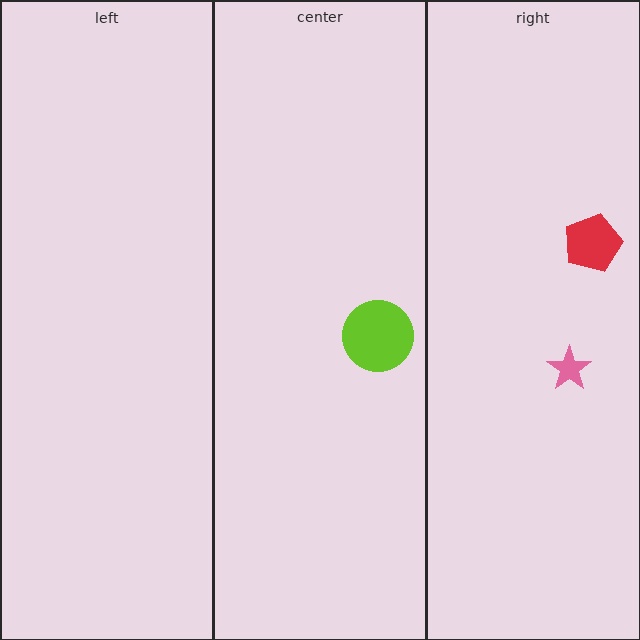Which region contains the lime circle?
The center region.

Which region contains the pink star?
The right region.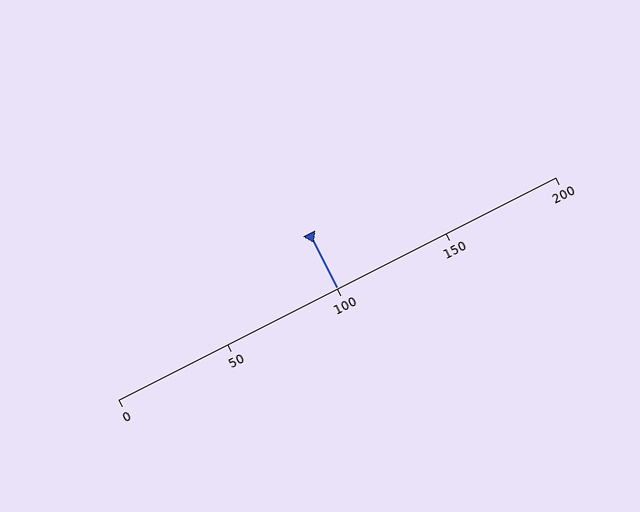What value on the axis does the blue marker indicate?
The marker indicates approximately 100.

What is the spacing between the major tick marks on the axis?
The major ticks are spaced 50 apart.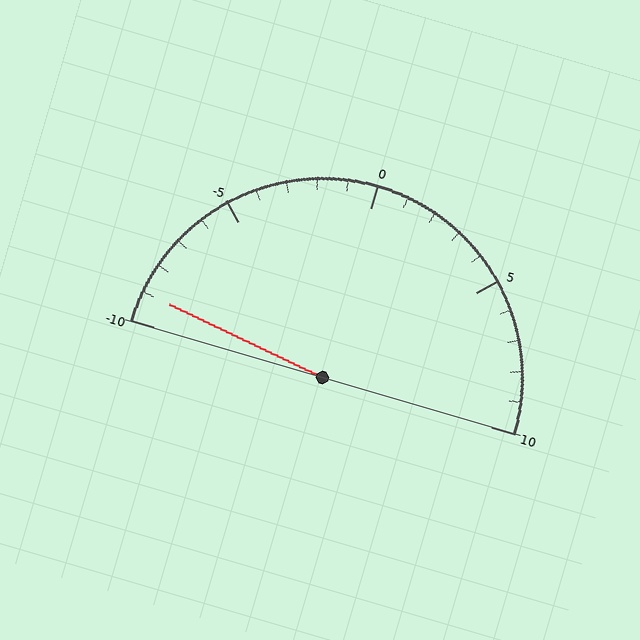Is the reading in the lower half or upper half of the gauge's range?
The reading is in the lower half of the range (-10 to 10).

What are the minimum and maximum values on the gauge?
The gauge ranges from -10 to 10.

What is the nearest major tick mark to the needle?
The nearest major tick mark is -10.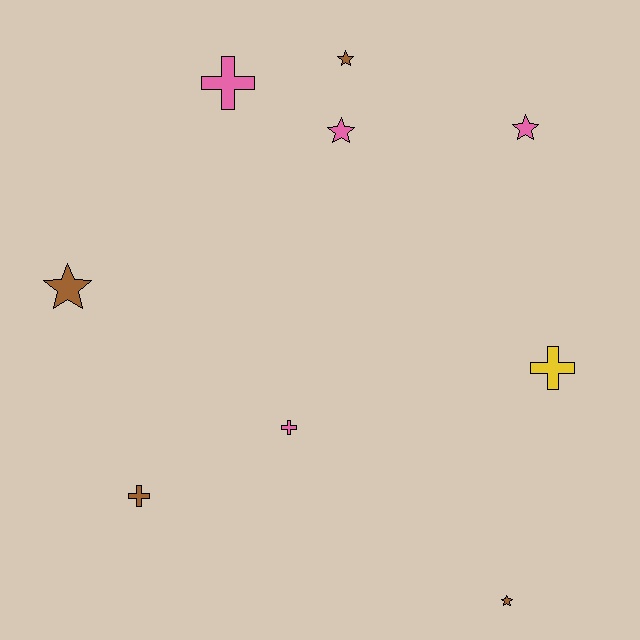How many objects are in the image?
There are 9 objects.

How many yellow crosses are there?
There is 1 yellow cross.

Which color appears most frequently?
Pink, with 4 objects.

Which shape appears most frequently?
Star, with 5 objects.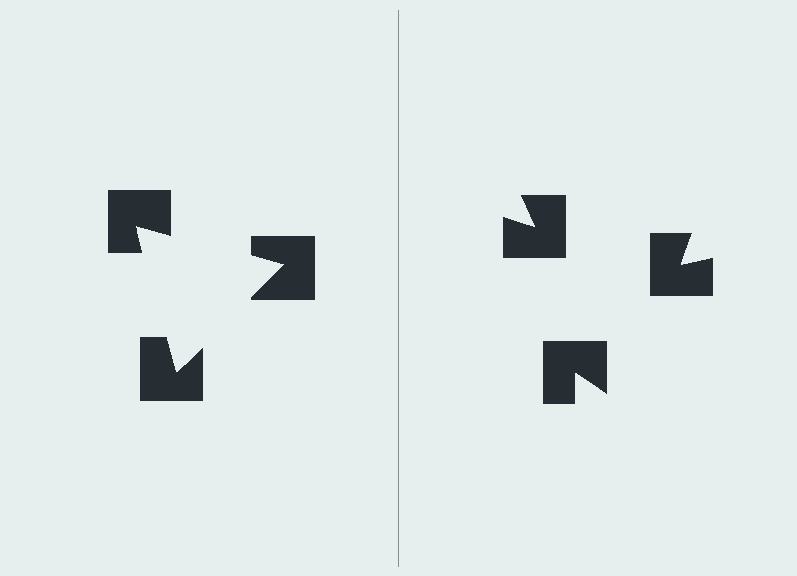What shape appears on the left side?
An illusory triangle.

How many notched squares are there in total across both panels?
6 — 3 on each side.